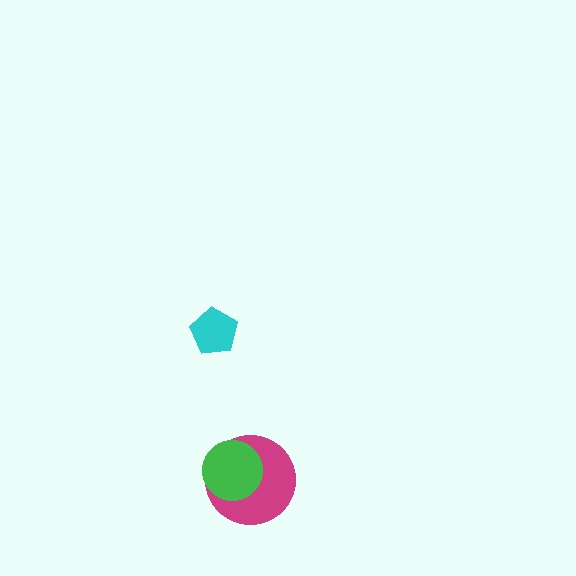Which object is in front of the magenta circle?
The green circle is in front of the magenta circle.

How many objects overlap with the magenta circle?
1 object overlaps with the magenta circle.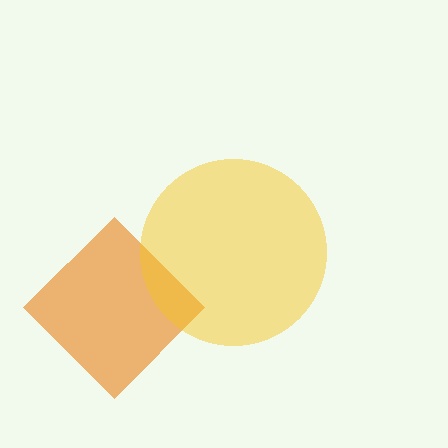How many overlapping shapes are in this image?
There are 2 overlapping shapes in the image.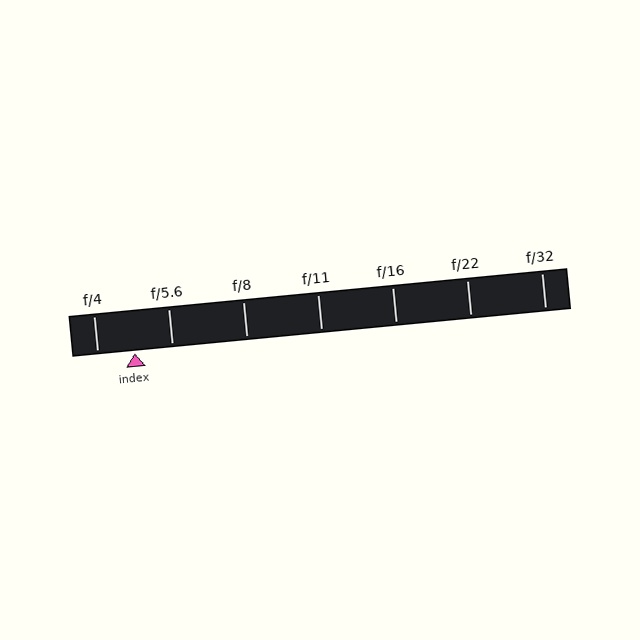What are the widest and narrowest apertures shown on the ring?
The widest aperture shown is f/4 and the narrowest is f/32.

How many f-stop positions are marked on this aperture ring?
There are 7 f-stop positions marked.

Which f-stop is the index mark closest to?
The index mark is closest to f/4.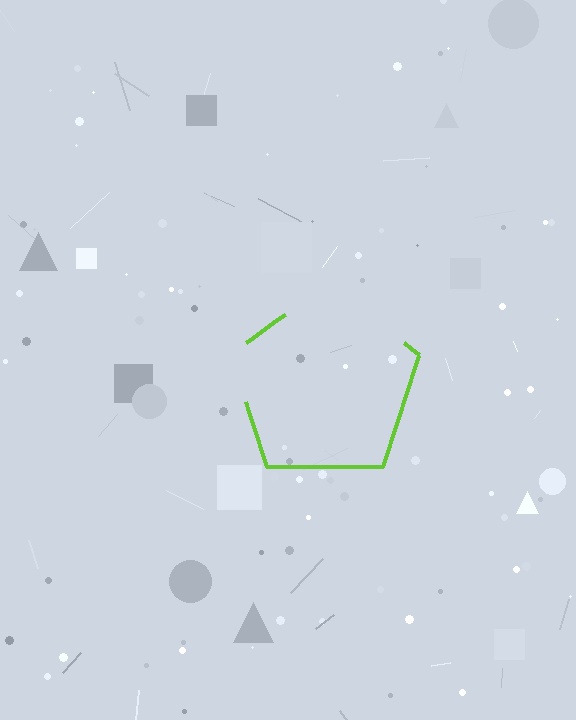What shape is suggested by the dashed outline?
The dashed outline suggests a pentagon.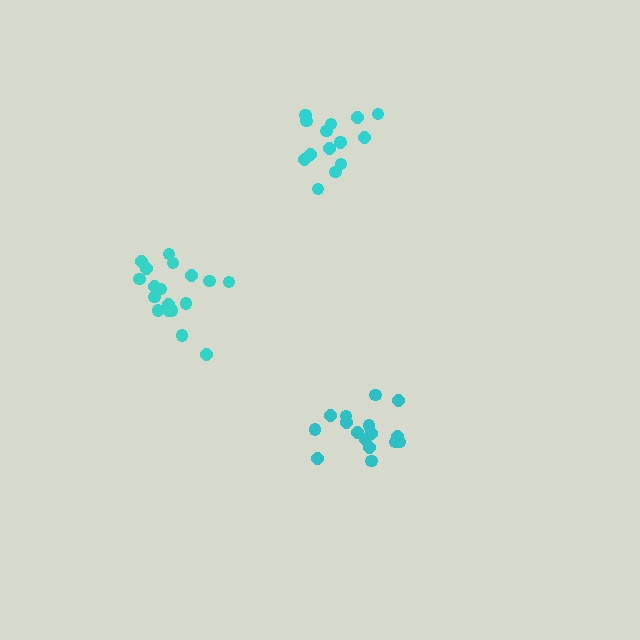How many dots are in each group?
Group 1: 16 dots, Group 2: 15 dots, Group 3: 18 dots (49 total).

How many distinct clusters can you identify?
There are 3 distinct clusters.